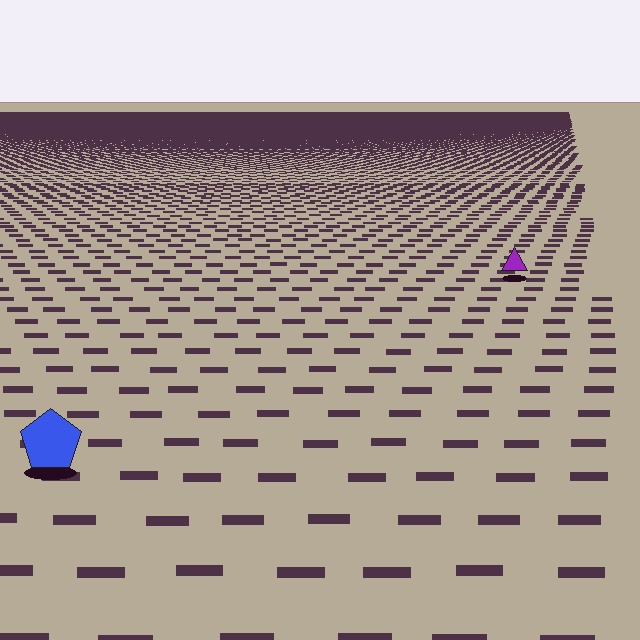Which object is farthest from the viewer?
The purple triangle is farthest from the viewer. It appears smaller and the ground texture around it is denser.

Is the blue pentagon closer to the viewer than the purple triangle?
Yes. The blue pentagon is closer — you can tell from the texture gradient: the ground texture is coarser near it.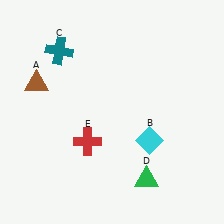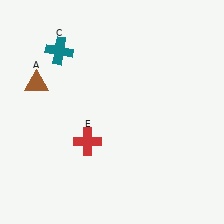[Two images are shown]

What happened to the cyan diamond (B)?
The cyan diamond (B) was removed in Image 2. It was in the bottom-right area of Image 1.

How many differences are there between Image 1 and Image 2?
There are 2 differences between the two images.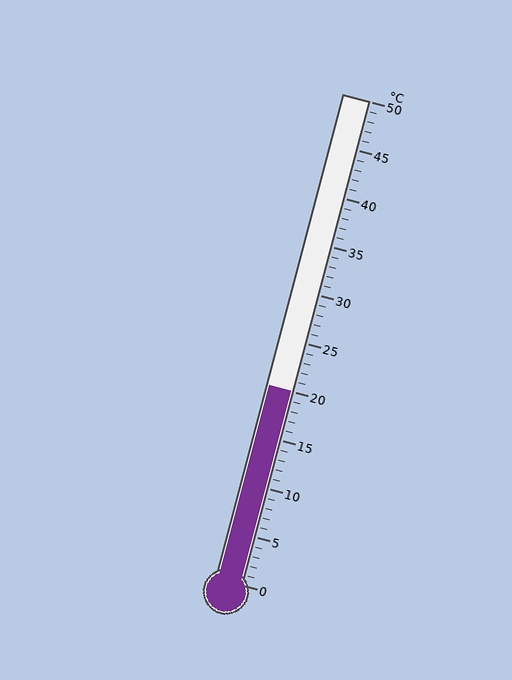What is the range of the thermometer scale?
The thermometer scale ranges from 0°C to 50°C.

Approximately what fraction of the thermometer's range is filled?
The thermometer is filled to approximately 40% of its range.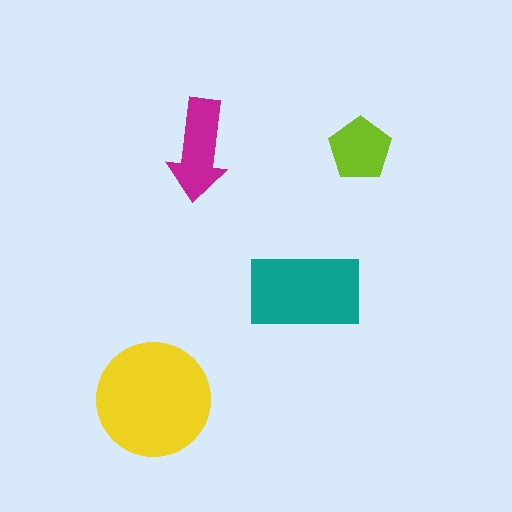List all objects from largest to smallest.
The yellow circle, the teal rectangle, the magenta arrow, the lime pentagon.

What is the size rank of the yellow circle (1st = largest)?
1st.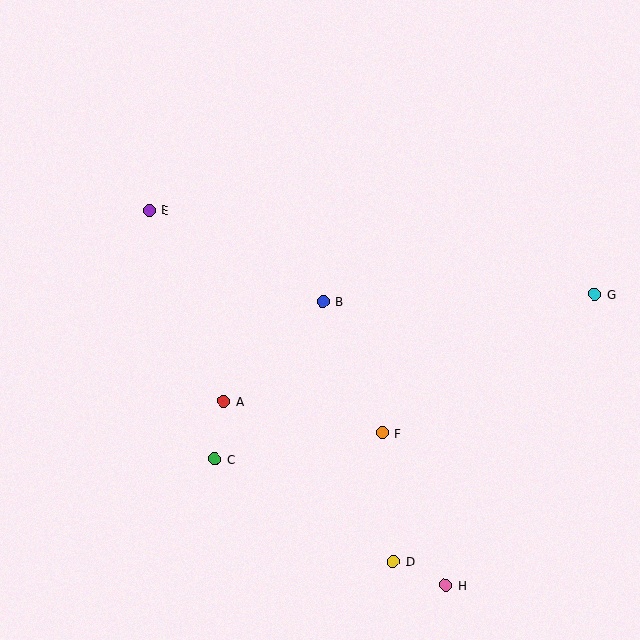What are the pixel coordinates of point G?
Point G is at (595, 294).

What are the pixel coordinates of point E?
Point E is at (149, 210).